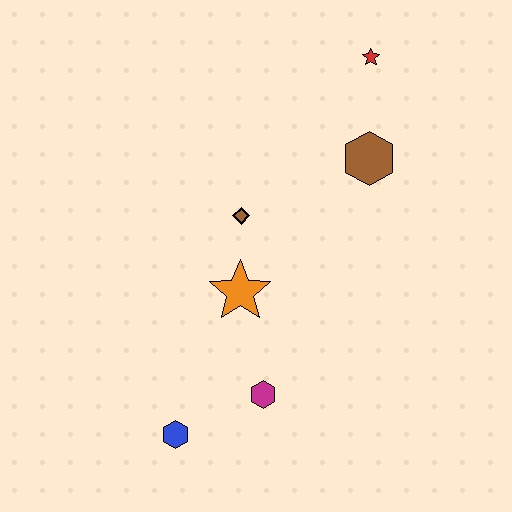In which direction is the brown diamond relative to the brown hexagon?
The brown diamond is to the left of the brown hexagon.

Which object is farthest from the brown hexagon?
The blue hexagon is farthest from the brown hexagon.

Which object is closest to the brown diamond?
The orange star is closest to the brown diamond.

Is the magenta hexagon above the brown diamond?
No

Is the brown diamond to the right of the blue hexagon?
Yes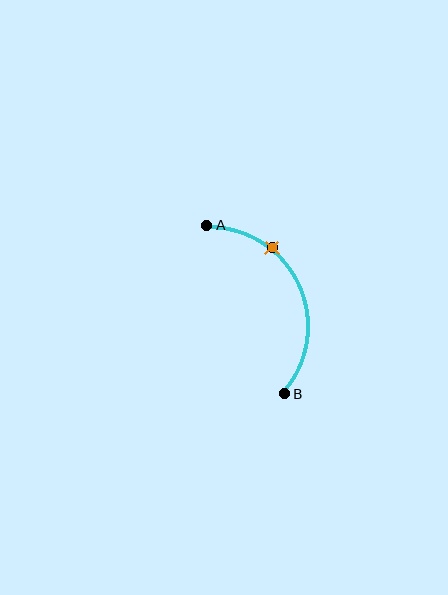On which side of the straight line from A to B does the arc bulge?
The arc bulges to the right of the straight line connecting A and B.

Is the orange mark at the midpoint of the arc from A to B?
No. The orange mark lies on the arc but is closer to endpoint A. The arc midpoint would be at the point on the curve equidistant along the arc from both A and B.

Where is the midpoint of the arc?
The arc midpoint is the point on the curve farthest from the straight line joining A and B. It sits to the right of that line.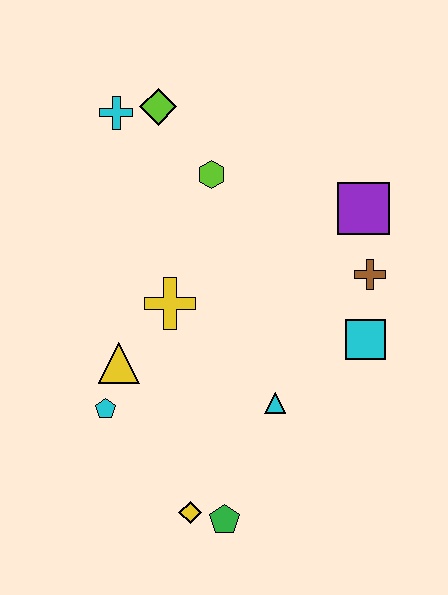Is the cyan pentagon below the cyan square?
Yes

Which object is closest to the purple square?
The brown cross is closest to the purple square.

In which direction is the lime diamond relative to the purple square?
The lime diamond is to the left of the purple square.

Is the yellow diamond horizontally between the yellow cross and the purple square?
Yes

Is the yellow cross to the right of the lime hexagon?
No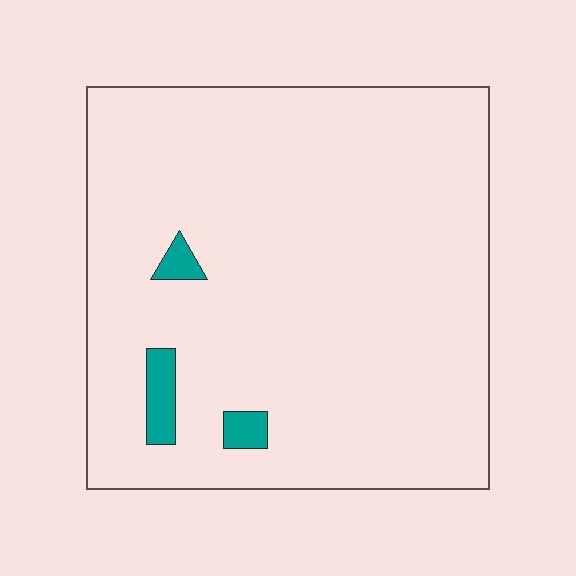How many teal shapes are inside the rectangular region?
3.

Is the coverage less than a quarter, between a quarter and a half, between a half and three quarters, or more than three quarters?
Less than a quarter.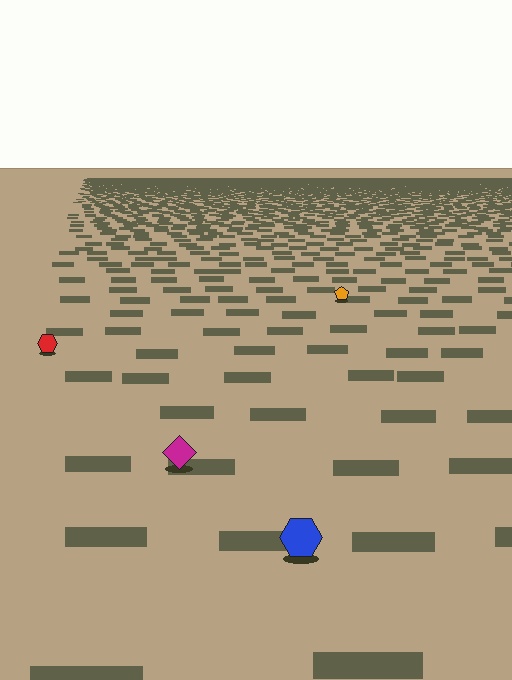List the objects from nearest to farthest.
From nearest to farthest: the blue hexagon, the magenta diamond, the red hexagon, the orange pentagon.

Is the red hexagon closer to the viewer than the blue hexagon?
No. The blue hexagon is closer — you can tell from the texture gradient: the ground texture is coarser near it.